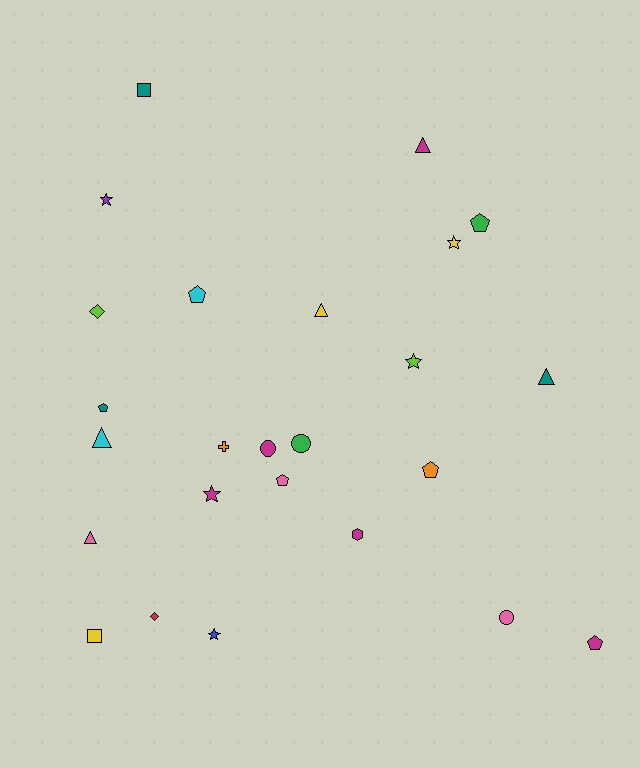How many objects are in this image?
There are 25 objects.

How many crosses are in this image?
There is 1 cross.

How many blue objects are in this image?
There is 1 blue object.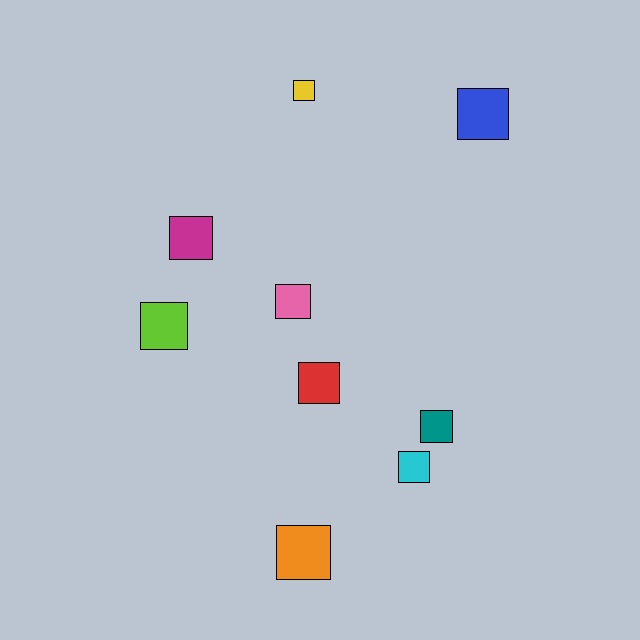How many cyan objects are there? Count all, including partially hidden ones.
There is 1 cyan object.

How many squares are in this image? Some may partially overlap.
There are 9 squares.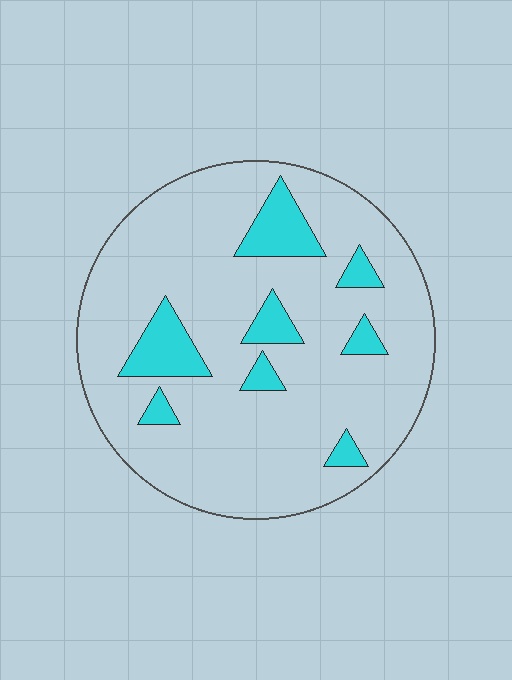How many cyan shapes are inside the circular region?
8.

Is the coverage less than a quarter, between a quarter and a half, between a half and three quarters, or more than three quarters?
Less than a quarter.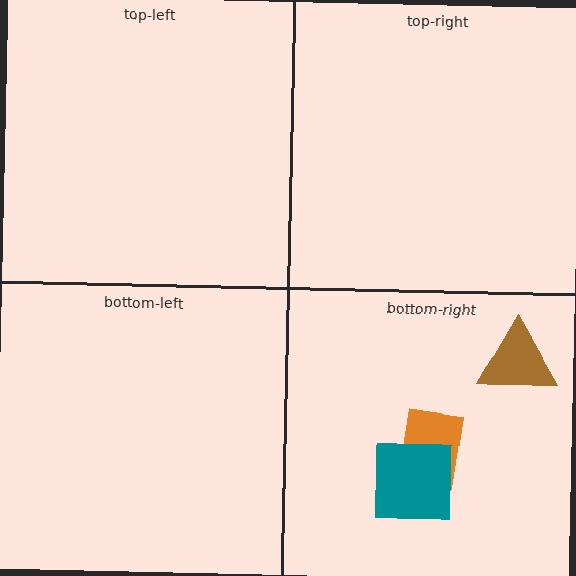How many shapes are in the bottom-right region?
3.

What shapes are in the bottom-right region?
The brown triangle, the orange rectangle, the teal square.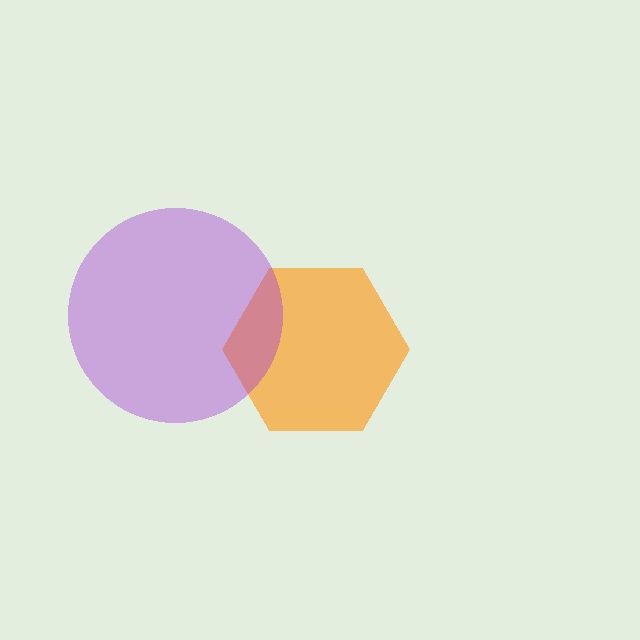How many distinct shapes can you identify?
There are 2 distinct shapes: an orange hexagon, a purple circle.